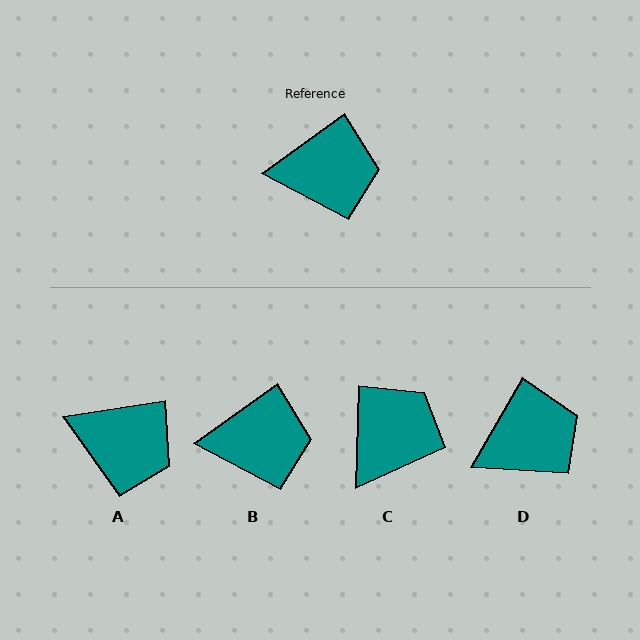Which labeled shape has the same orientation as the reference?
B.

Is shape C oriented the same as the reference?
No, it is off by about 53 degrees.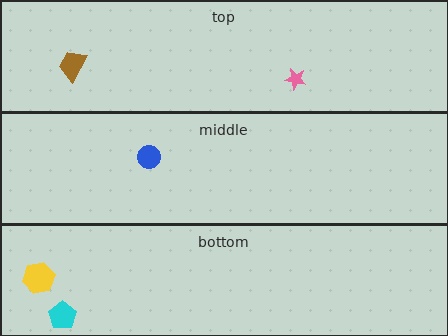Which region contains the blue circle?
The middle region.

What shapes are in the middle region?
The blue circle.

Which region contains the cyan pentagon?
The bottom region.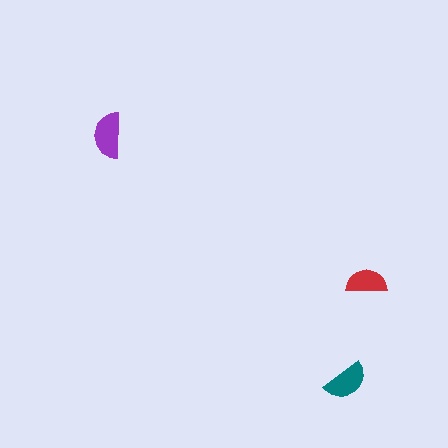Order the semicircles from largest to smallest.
the purple one, the teal one, the red one.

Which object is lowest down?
The teal semicircle is bottommost.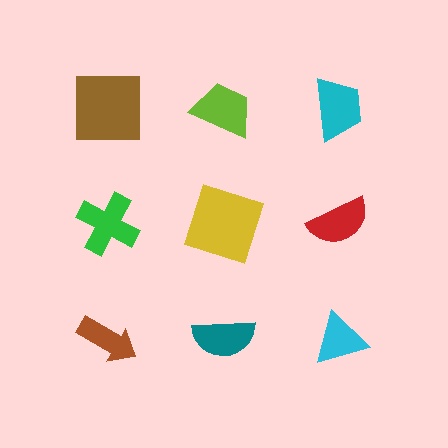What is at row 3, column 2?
A teal semicircle.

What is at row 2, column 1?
A green cross.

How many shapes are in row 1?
3 shapes.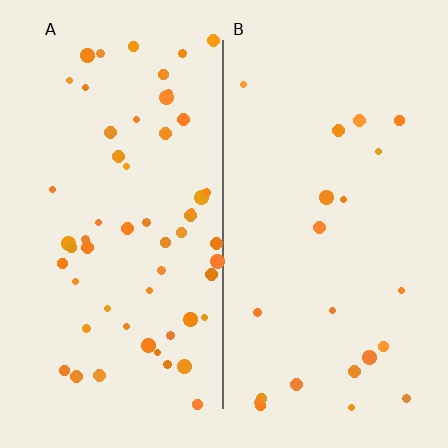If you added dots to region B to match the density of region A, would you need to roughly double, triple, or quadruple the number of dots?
Approximately triple.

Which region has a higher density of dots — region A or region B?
A (the left).